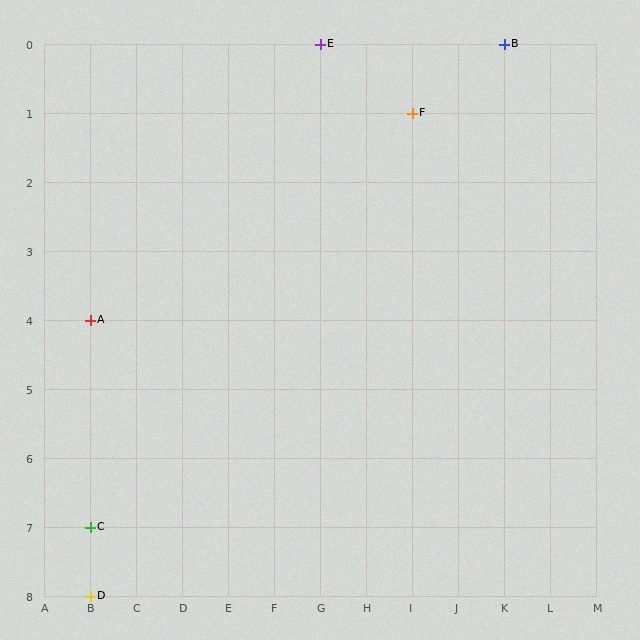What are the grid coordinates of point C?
Point C is at grid coordinates (B, 7).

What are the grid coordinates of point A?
Point A is at grid coordinates (B, 4).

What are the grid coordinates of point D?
Point D is at grid coordinates (B, 8).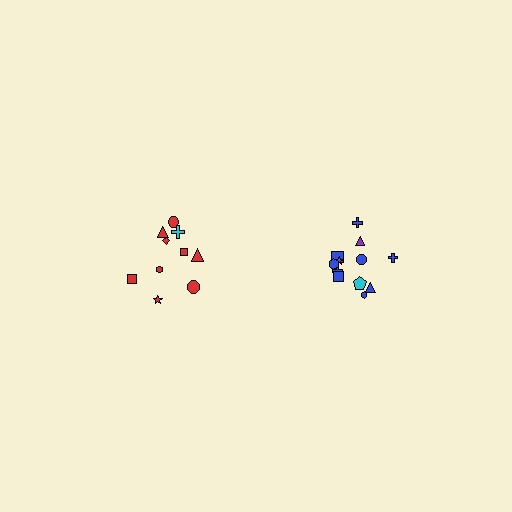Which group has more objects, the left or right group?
The right group.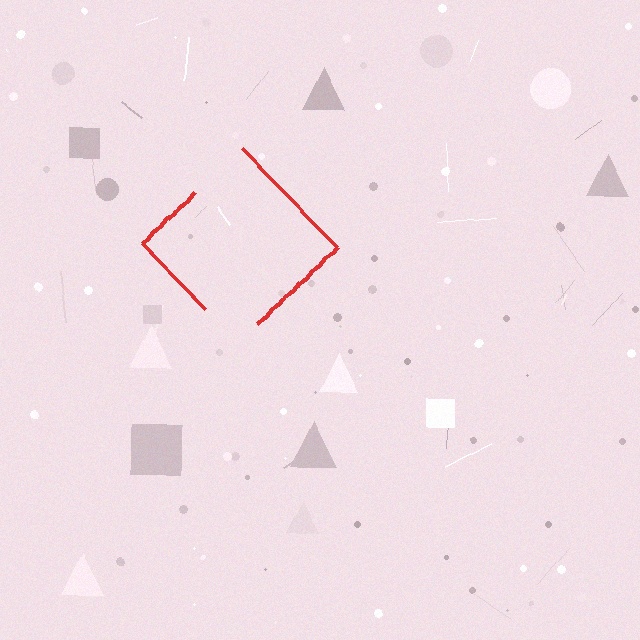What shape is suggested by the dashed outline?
The dashed outline suggests a diamond.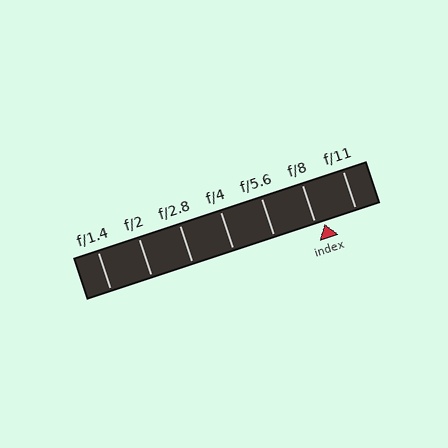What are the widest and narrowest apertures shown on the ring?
The widest aperture shown is f/1.4 and the narrowest is f/11.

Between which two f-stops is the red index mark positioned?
The index mark is between f/8 and f/11.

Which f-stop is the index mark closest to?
The index mark is closest to f/8.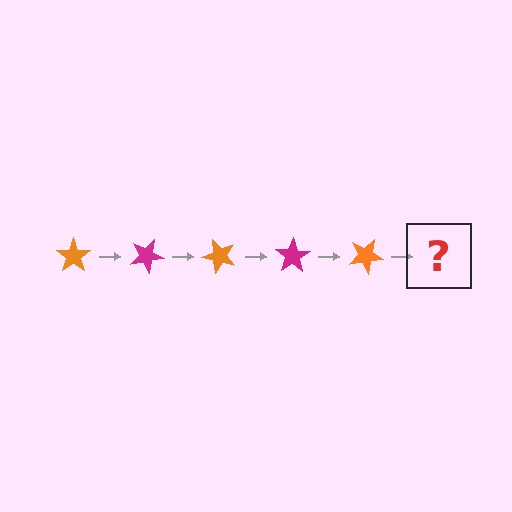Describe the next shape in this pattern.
It should be a magenta star, rotated 125 degrees from the start.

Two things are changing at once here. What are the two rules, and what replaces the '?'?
The two rules are that it rotates 25 degrees each step and the color cycles through orange and magenta. The '?' should be a magenta star, rotated 125 degrees from the start.